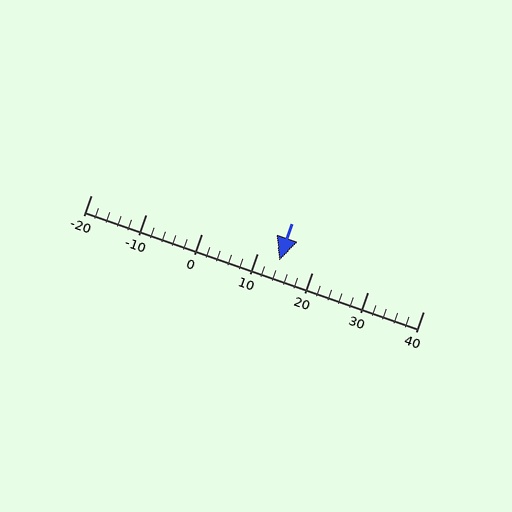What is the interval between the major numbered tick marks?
The major tick marks are spaced 10 units apart.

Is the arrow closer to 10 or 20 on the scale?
The arrow is closer to 10.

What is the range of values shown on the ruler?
The ruler shows values from -20 to 40.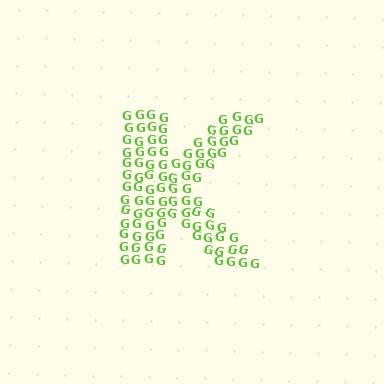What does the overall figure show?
The overall figure shows the letter K.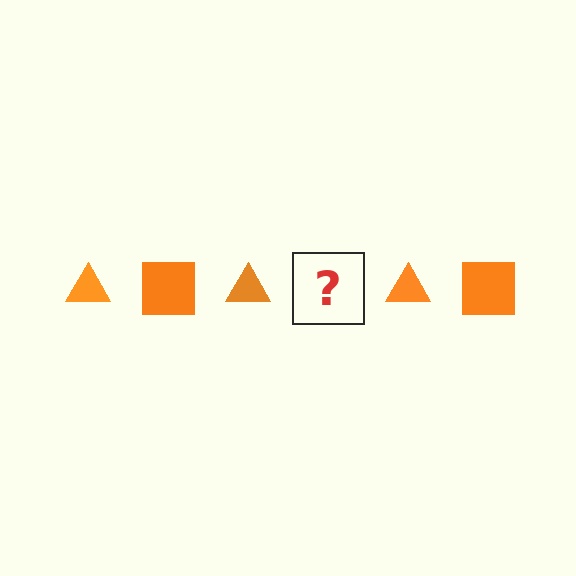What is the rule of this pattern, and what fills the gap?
The rule is that the pattern cycles through triangle, square shapes in orange. The gap should be filled with an orange square.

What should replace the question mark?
The question mark should be replaced with an orange square.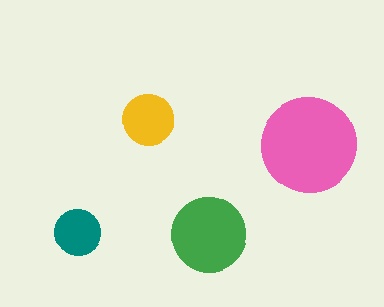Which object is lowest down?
The green circle is bottommost.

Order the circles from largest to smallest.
the pink one, the green one, the yellow one, the teal one.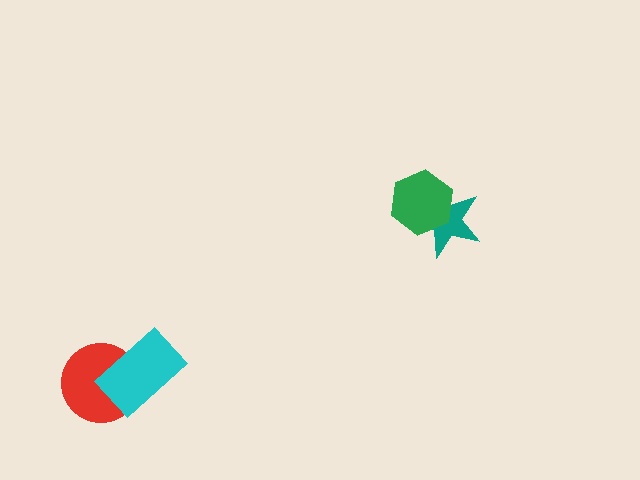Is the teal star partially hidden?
Yes, it is partially covered by another shape.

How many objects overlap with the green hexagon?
1 object overlaps with the green hexagon.